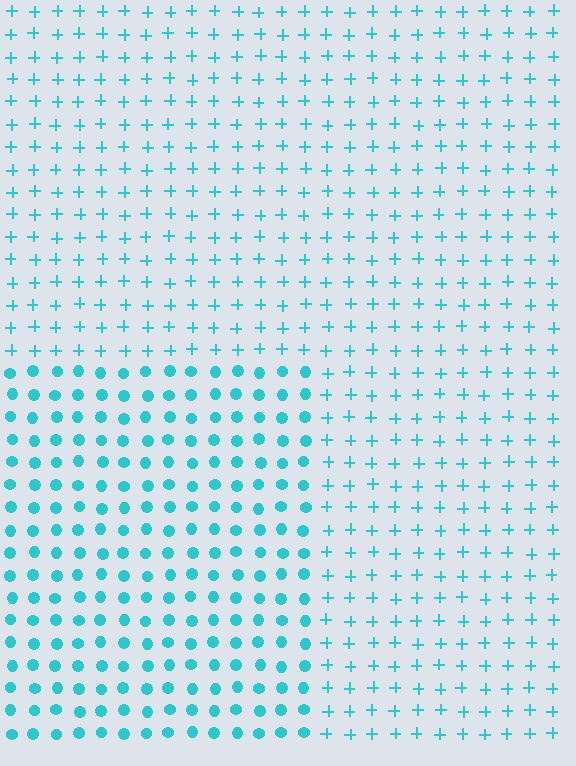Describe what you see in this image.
The image is filled with small cyan elements arranged in a uniform grid. A rectangle-shaped region contains circles, while the surrounding area contains plus signs. The boundary is defined purely by the change in element shape.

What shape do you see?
I see a rectangle.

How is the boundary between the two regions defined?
The boundary is defined by a change in element shape: circles inside vs. plus signs outside. All elements share the same color and spacing.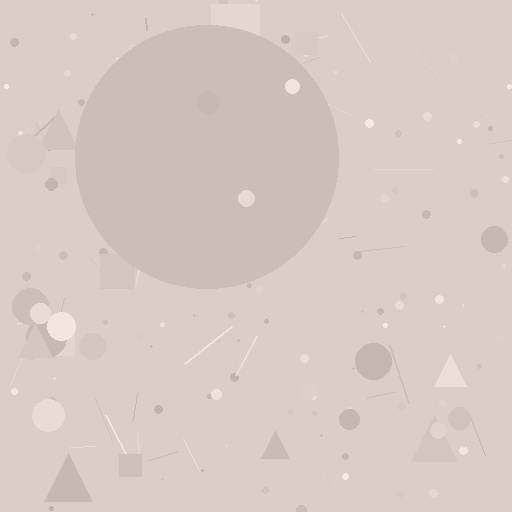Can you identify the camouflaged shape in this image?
The camouflaged shape is a circle.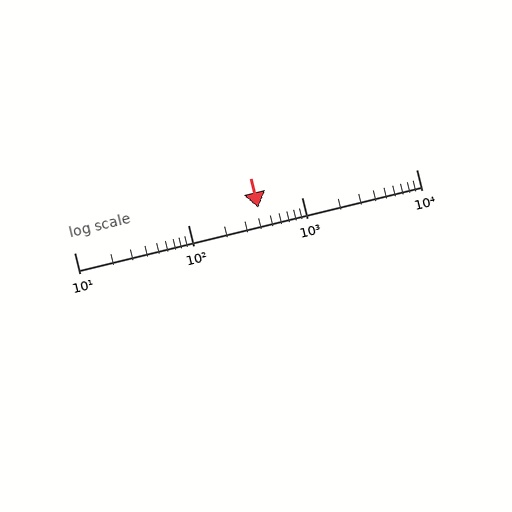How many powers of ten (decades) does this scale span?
The scale spans 3 decades, from 10 to 10000.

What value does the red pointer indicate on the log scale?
The pointer indicates approximately 410.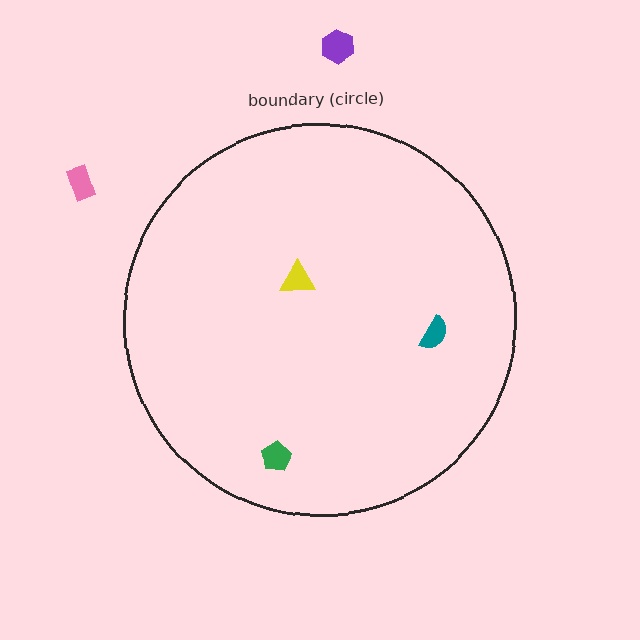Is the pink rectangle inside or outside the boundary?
Outside.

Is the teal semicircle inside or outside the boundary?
Inside.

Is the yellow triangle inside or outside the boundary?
Inside.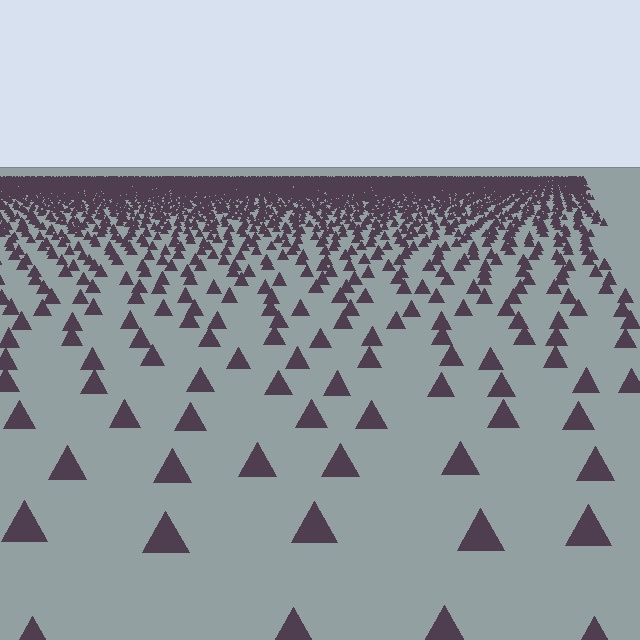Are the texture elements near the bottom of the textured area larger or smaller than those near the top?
Larger. Near the bottom, elements are closer to the viewer and appear at a bigger on-screen size.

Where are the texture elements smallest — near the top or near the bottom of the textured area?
Near the top.